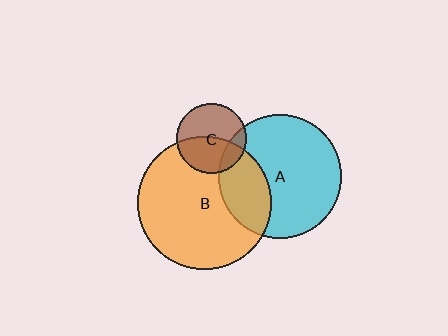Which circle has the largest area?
Circle B (orange).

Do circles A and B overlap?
Yes.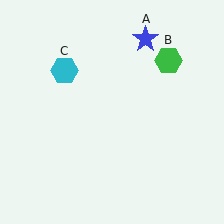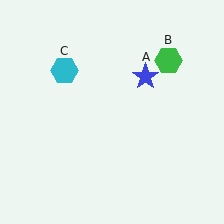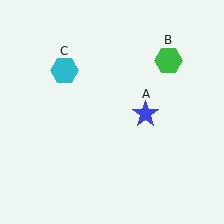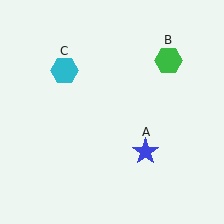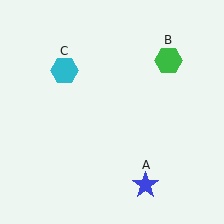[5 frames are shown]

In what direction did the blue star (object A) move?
The blue star (object A) moved down.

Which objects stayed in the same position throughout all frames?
Green hexagon (object B) and cyan hexagon (object C) remained stationary.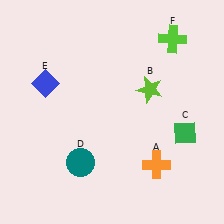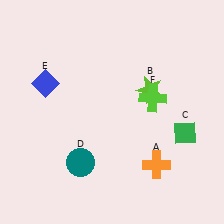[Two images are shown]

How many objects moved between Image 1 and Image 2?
1 object moved between the two images.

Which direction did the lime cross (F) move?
The lime cross (F) moved down.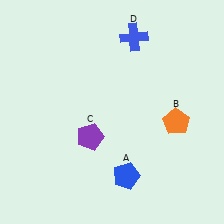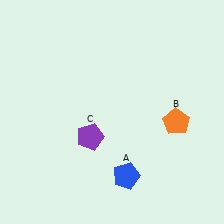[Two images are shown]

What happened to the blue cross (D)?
The blue cross (D) was removed in Image 2. It was in the top-right area of Image 1.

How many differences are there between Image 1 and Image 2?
There is 1 difference between the two images.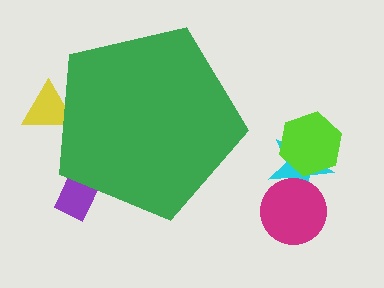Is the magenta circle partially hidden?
No, the magenta circle is fully visible.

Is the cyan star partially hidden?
No, the cyan star is fully visible.